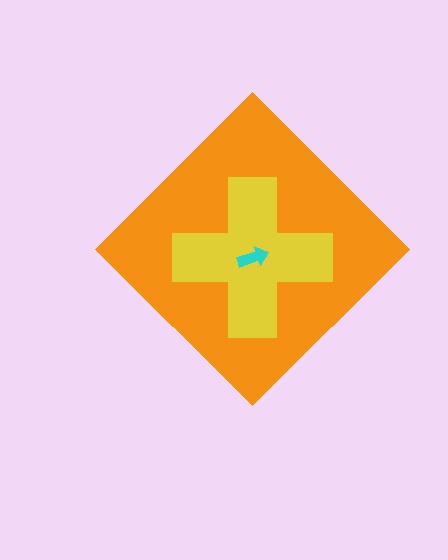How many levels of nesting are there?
3.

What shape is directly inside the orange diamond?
The yellow cross.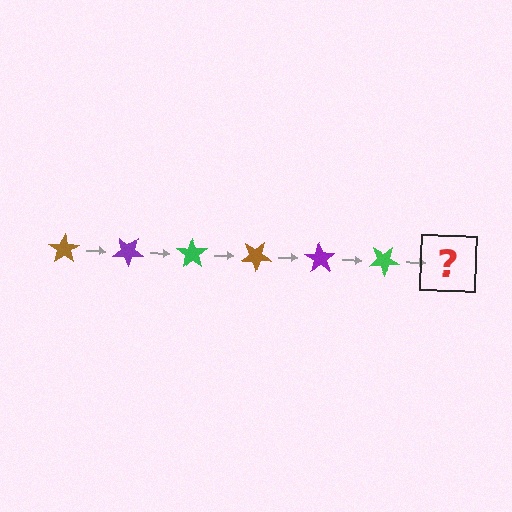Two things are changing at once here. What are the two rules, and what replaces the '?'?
The two rules are that it rotates 35 degrees each step and the color cycles through brown, purple, and green. The '?' should be a brown star, rotated 210 degrees from the start.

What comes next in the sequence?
The next element should be a brown star, rotated 210 degrees from the start.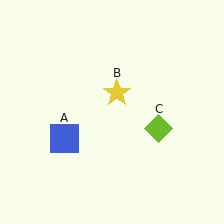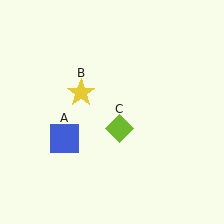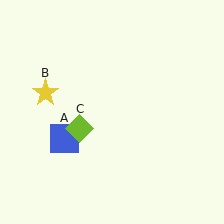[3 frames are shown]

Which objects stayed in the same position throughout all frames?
Blue square (object A) remained stationary.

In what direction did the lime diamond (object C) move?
The lime diamond (object C) moved left.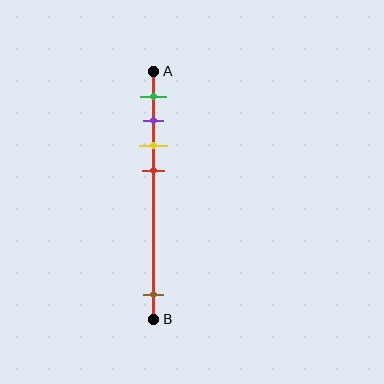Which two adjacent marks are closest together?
The purple and yellow marks are the closest adjacent pair.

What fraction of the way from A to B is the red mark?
The red mark is approximately 40% (0.4) of the way from A to B.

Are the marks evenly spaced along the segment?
No, the marks are not evenly spaced.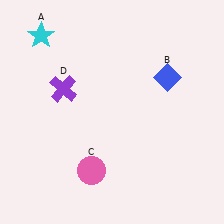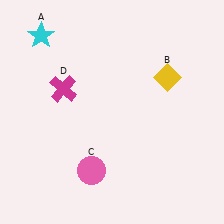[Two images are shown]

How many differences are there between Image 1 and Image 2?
There are 2 differences between the two images.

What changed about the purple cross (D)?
In Image 1, D is purple. In Image 2, it changed to magenta.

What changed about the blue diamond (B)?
In Image 1, B is blue. In Image 2, it changed to yellow.